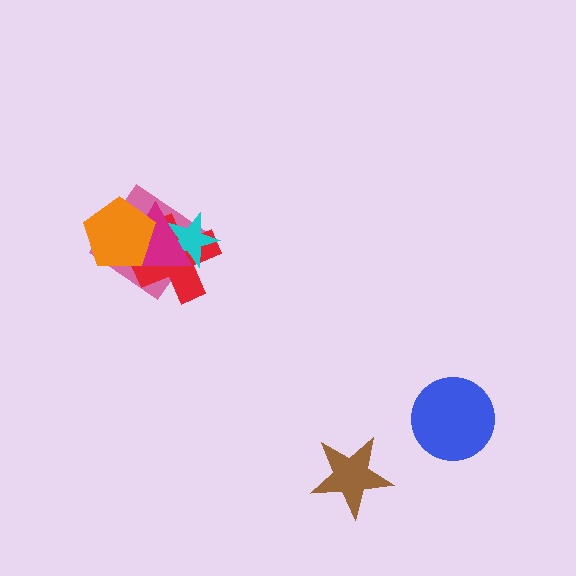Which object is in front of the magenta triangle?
The orange pentagon is in front of the magenta triangle.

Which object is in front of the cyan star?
The magenta triangle is in front of the cyan star.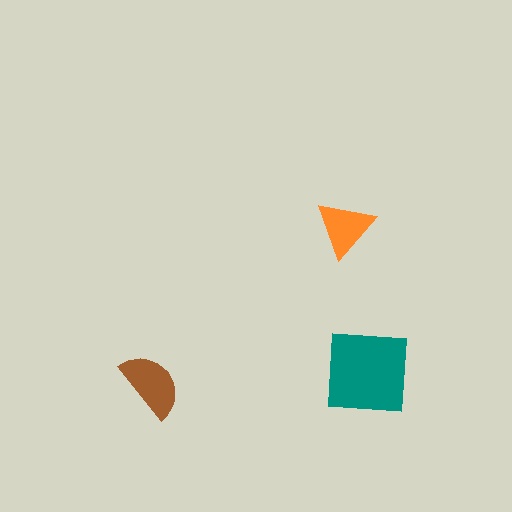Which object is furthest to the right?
The teal square is rightmost.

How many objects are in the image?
There are 3 objects in the image.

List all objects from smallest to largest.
The orange triangle, the brown semicircle, the teal square.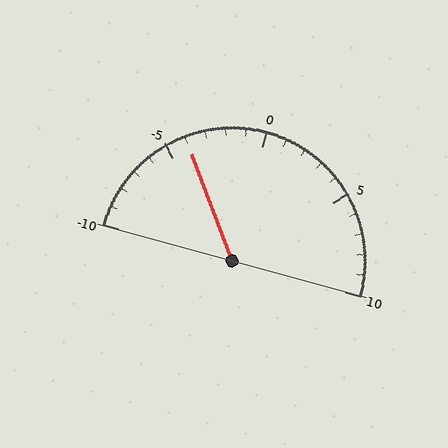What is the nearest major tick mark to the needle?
The nearest major tick mark is -5.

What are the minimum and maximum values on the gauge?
The gauge ranges from -10 to 10.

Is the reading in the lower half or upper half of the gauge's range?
The reading is in the lower half of the range (-10 to 10).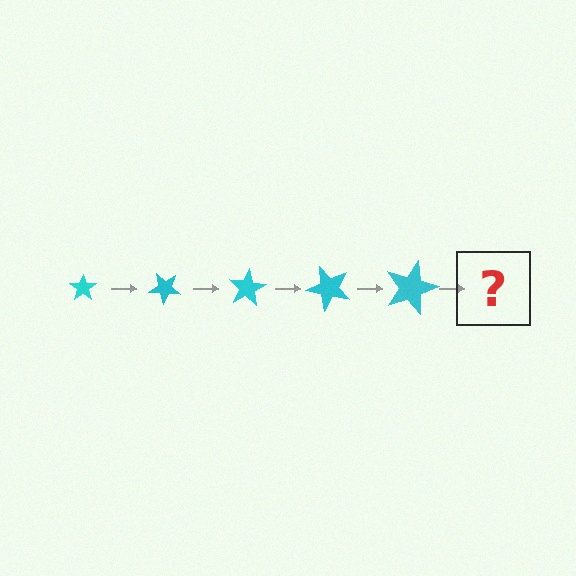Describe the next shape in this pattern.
It should be a star, larger than the previous one and rotated 200 degrees from the start.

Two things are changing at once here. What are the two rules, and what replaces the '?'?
The two rules are that the star grows larger each step and it rotates 40 degrees each step. The '?' should be a star, larger than the previous one and rotated 200 degrees from the start.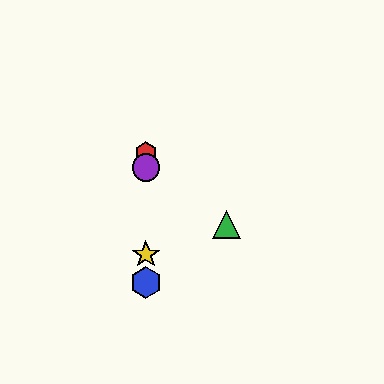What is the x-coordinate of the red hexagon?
The red hexagon is at x≈146.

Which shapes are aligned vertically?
The red hexagon, the blue hexagon, the yellow star, the purple circle are aligned vertically.